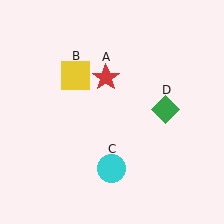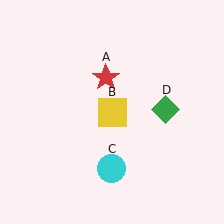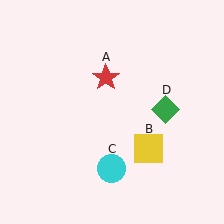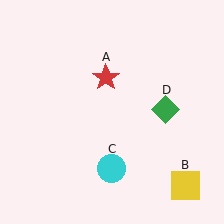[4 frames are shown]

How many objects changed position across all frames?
1 object changed position: yellow square (object B).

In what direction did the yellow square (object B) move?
The yellow square (object B) moved down and to the right.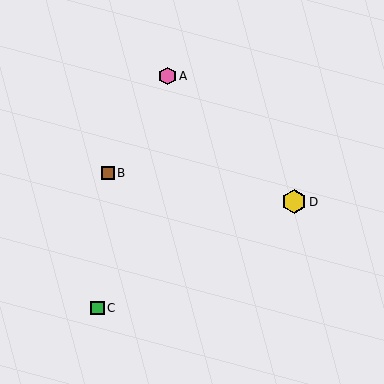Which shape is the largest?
The yellow hexagon (labeled D) is the largest.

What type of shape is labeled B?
Shape B is a brown square.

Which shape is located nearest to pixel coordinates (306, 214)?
The yellow hexagon (labeled D) at (294, 202) is nearest to that location.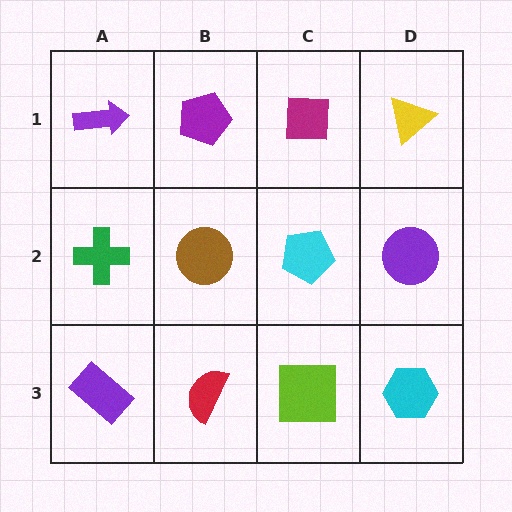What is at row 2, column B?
A brown circle.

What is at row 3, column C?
A lime square.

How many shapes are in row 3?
4 shapes.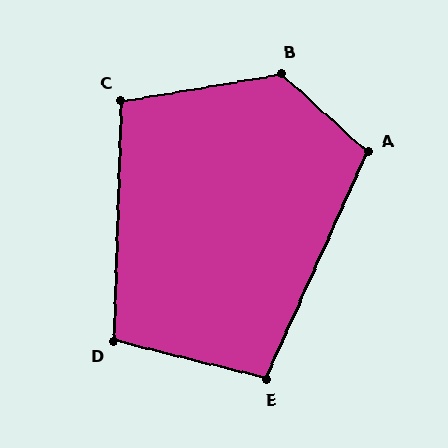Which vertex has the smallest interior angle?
E, at approximately 100 degrees.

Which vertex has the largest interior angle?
B, at approximately 128 degrees.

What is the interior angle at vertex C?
Approximately 101 degrees (obtuse).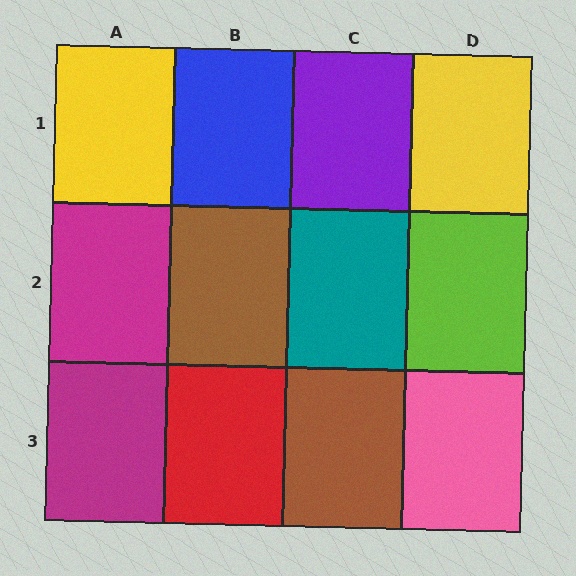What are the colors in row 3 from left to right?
Magenta, red, brown, pink.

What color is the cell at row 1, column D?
Yellow.